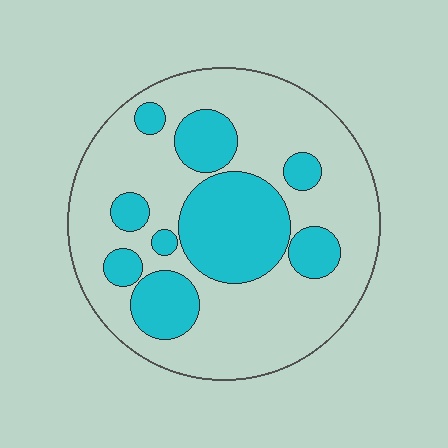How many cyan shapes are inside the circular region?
9.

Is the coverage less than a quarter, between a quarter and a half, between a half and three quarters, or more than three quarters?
Between a quarter and a half.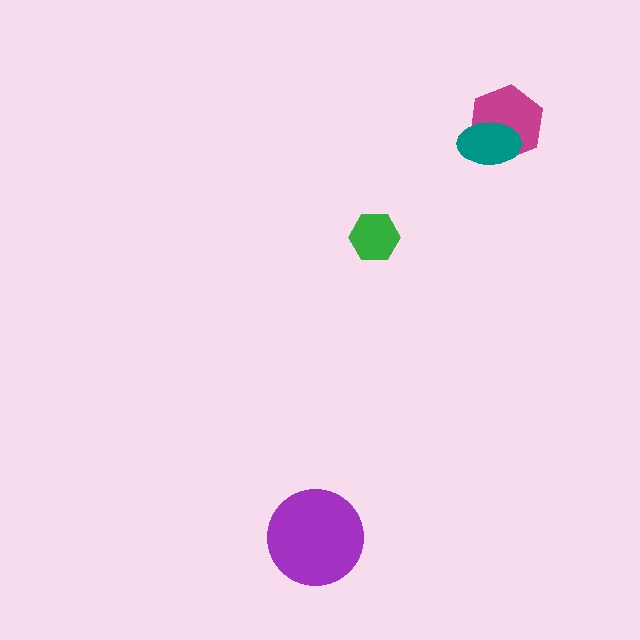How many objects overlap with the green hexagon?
0 objects overlap with the green hexagon.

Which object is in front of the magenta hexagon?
The teal ellipse is in front of the magenta hexagon.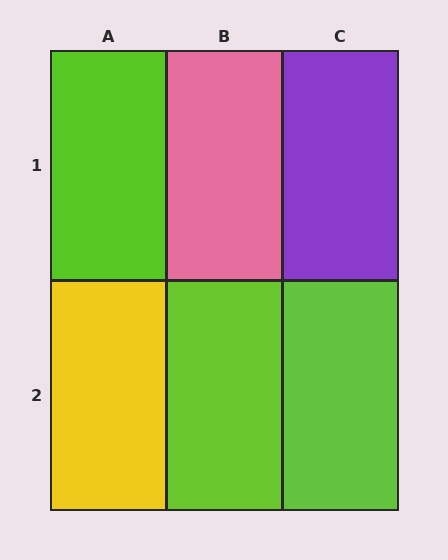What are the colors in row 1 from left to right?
Lime, pink, purple.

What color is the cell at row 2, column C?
Lime.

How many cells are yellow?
1 cell is yellow.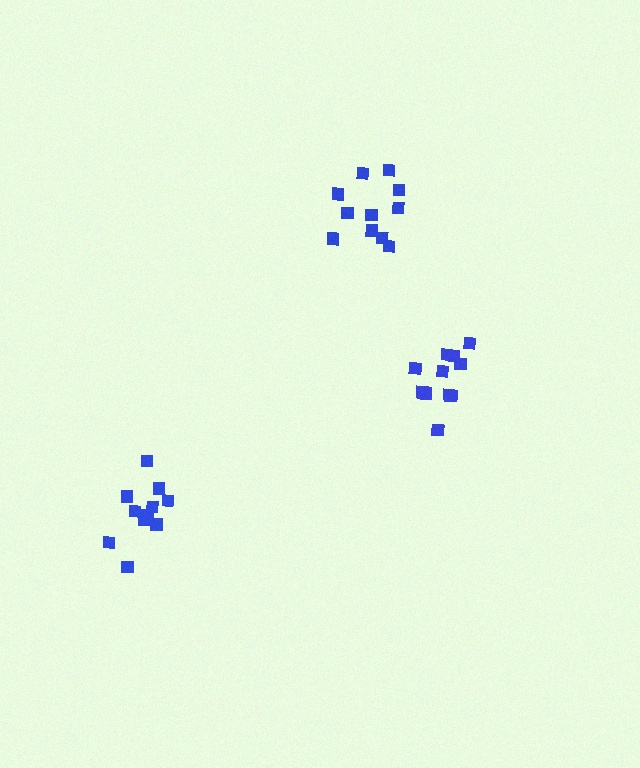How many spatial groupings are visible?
There are 3 spatial groupings.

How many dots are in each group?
Group 1: 11 dots, Group 2: 11 dots, Group 3: 11 dots (33 total).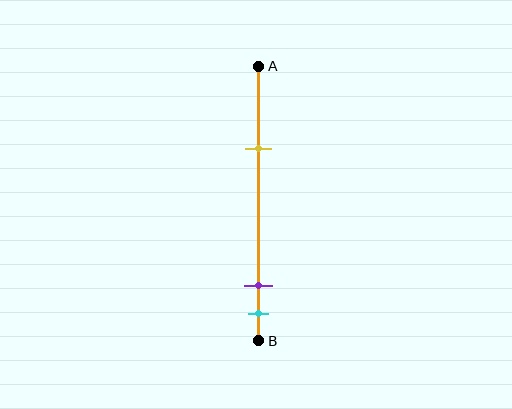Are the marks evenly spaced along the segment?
No, the marks are not evenly spaced.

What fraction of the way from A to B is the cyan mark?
The cyan mark is approximately 90% (0.9) of the way from A to B.